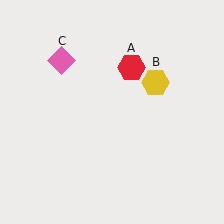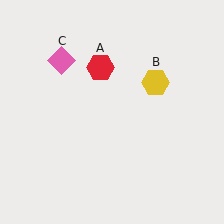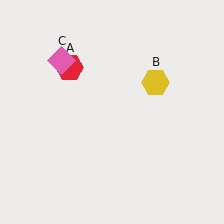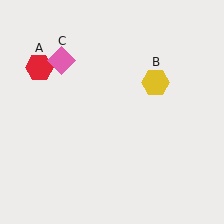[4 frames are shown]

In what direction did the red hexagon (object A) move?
The red hexagon (object A) moved left.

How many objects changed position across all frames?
1 object changed position: red hexagon (object A).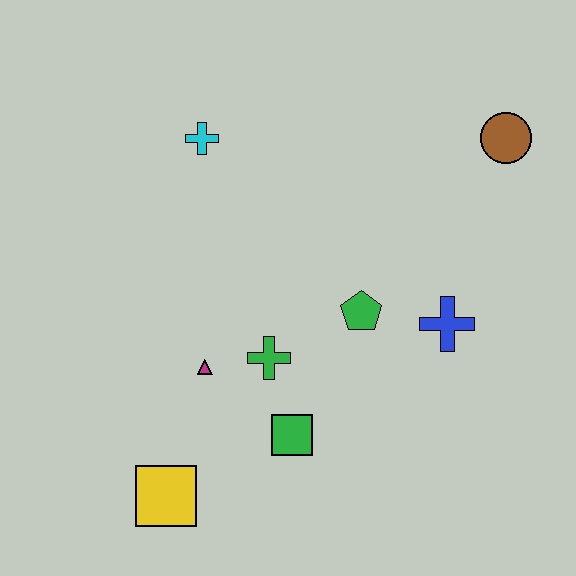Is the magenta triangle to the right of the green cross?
No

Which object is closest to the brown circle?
The blue cross is closest to the brown circle.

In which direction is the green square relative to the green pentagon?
The green square is below the green pentagon.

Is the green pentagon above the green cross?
Yes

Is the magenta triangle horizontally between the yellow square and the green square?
Yes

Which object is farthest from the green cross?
The brown circle is farthest from the green cross.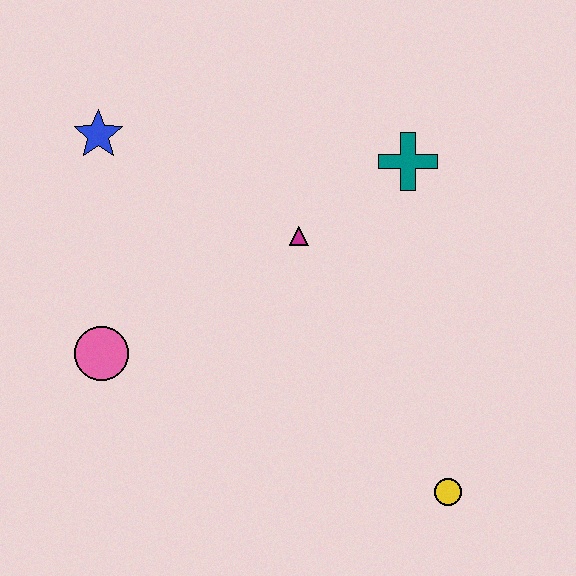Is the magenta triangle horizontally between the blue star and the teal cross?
Yes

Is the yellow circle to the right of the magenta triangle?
Yes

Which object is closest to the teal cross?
The magenta triangle is closest to the teal cross.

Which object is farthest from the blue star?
The yellow circle is farthest from the blue star.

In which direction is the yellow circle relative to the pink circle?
The yellow circle is to the right of the pink circle.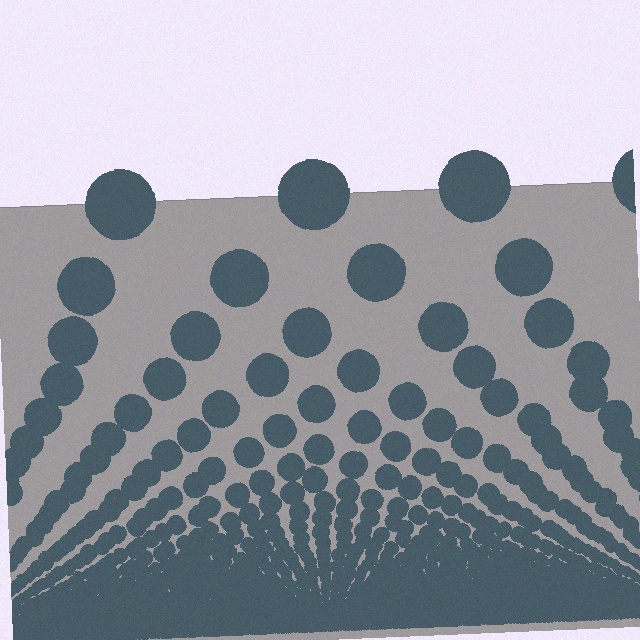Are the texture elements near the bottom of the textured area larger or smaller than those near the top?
Smaller. The gradient is inverted — elements near the bottom are smaller and denser.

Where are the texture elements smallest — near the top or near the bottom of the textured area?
Near the bottom.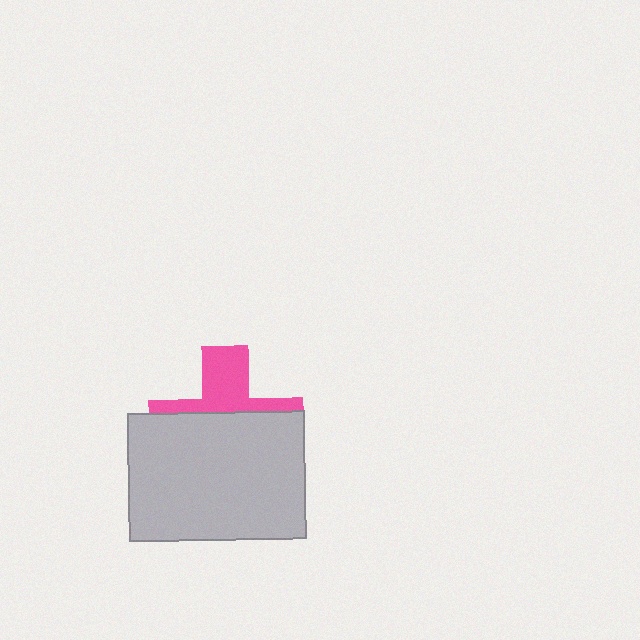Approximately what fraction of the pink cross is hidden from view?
Roughly 65% of the pink cross is hidden behind the light gray rectangle.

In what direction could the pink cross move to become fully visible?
The pink cross could move up. That would shift it out from behind the light gray rectangle entirely.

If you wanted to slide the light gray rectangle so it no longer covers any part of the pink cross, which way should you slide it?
Slide it down — that is the most direct way to separate the two shapes.